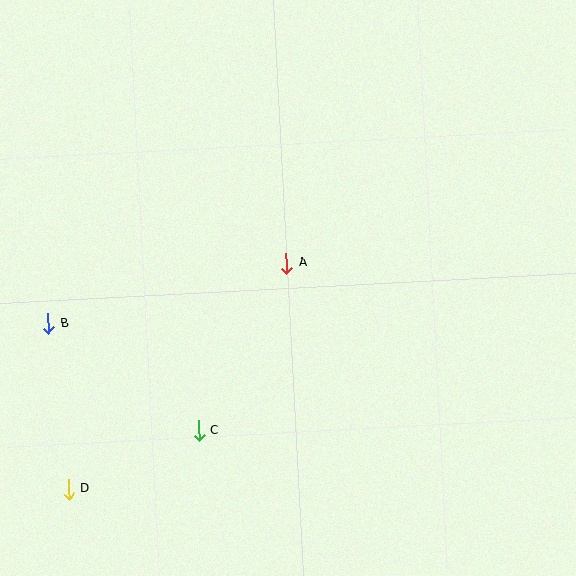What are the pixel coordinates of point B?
Point B is at (48, 323).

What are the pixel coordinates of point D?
Point D is at (68, 489).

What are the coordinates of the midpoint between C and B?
The midpoint between C and B is at (123, 377).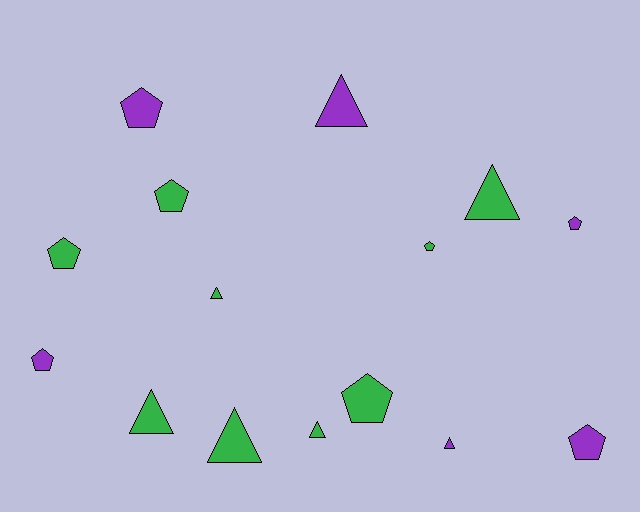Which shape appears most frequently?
Pentagon, with 8 objects.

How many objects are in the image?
There are 15 objects.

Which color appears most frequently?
Green, with 9 objects.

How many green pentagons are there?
There are 4 green pentagons.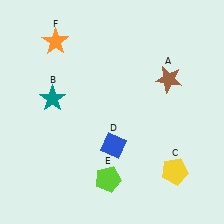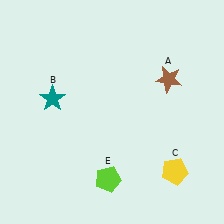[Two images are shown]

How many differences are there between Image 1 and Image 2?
There are 2 differences between the two images.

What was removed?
The blue diamond (D), the orange star (F) were removed in Image 2.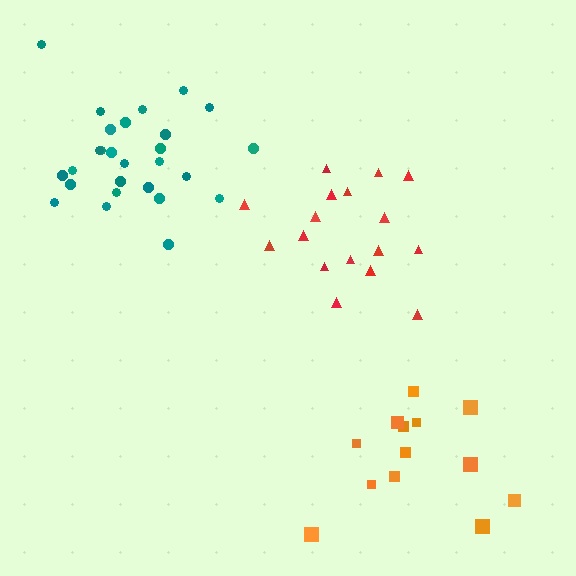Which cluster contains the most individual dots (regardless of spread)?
Teal (27).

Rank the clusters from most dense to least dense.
teal, red, orange.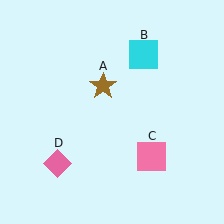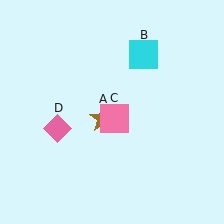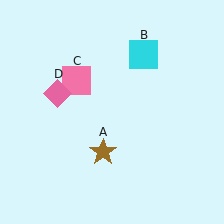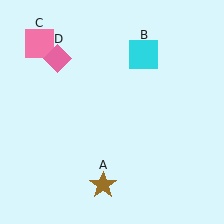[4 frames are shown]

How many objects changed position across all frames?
3 objects changed position: brown star (object A), pink square (object C), pink diamond (object D).